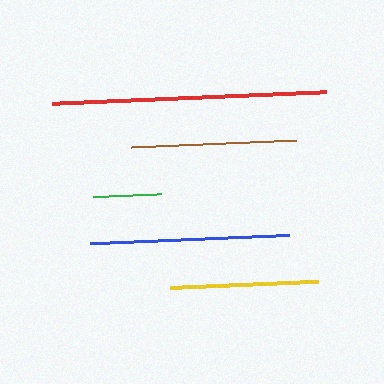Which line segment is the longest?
The red line is the longest at approximately 274 pixels.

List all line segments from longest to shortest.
From longest to shortest: red, blue, brown, yellow, green.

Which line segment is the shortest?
The green line is the shortest at approximately 68 pixels.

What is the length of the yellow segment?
The yellow segment is approximately 148 pixels long.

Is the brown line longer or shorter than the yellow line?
The brown line is longer than the yellow line.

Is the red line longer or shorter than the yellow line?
The red line is longer than the yellow line.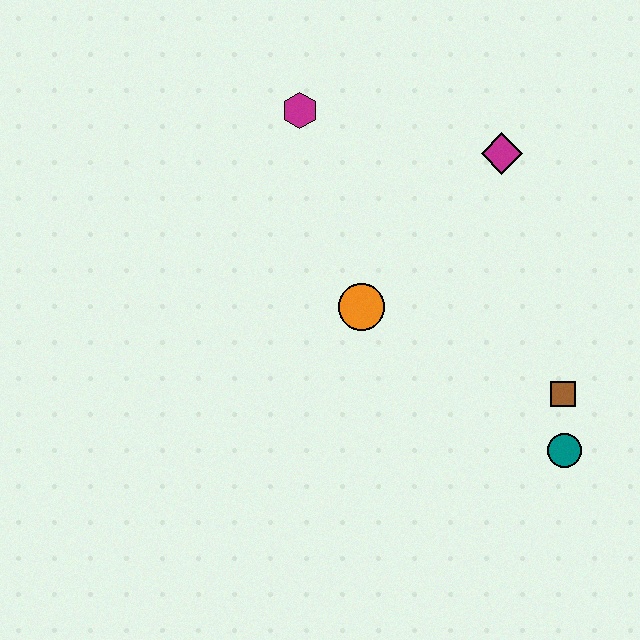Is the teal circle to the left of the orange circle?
No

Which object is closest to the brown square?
The teal circle is closest to the brown square.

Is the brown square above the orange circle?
No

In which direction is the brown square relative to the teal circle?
The brown square is above the teal circle.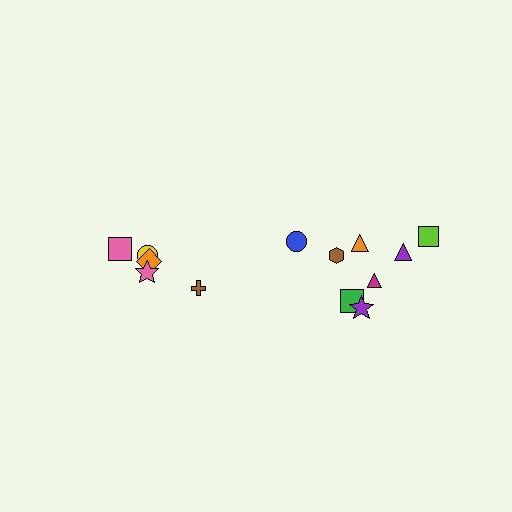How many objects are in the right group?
There are 8 objects.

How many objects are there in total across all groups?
There are 13 objects.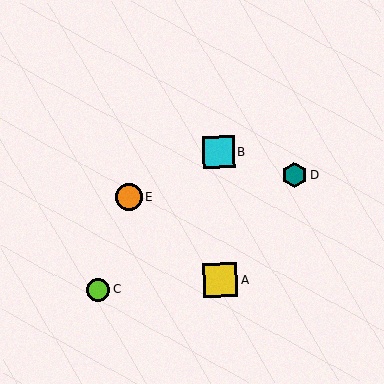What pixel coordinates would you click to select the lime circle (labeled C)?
Click at (98, 289) to select the lime circle C.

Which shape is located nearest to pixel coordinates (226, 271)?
The yellow square (labeled A) at (220, 280) is nearest to that location.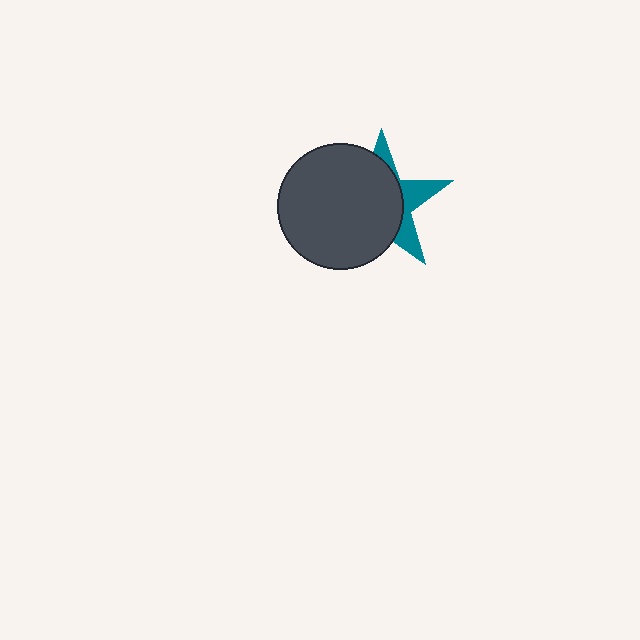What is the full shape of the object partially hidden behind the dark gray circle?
The partially hidden object is a teal star.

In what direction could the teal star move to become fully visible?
The teal star could move right. That would shift it out from behind the dark gray circle entirely.